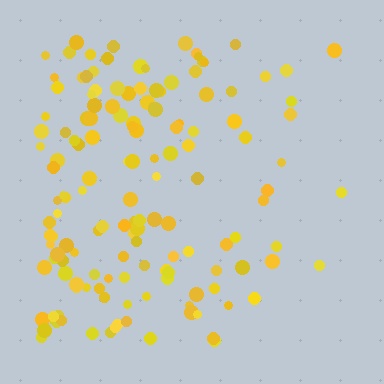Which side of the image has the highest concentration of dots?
The left.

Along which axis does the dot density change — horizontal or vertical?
Horizontal.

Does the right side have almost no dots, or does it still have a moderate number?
Still a moderate number, just noticeably fewer than the left.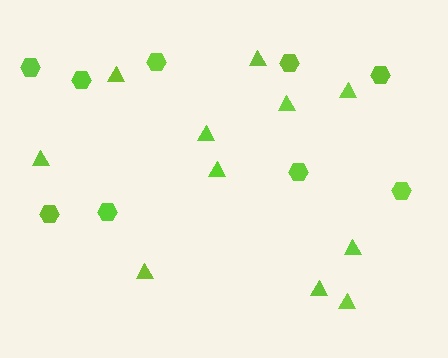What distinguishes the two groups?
There are 2 groups: one group of triangles (11) and one group of hexagons (9).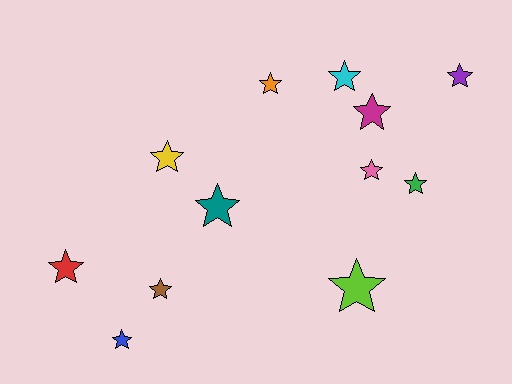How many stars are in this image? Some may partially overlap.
There are 12 stars.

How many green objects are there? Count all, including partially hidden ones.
There is 1 green object.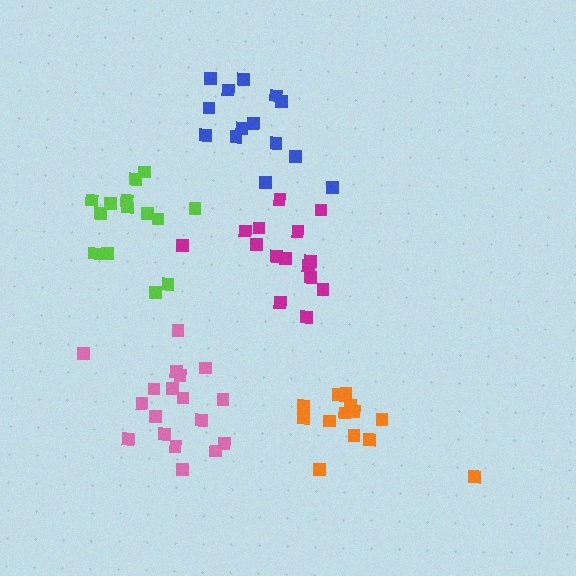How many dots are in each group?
Group 1: 13 dots, Group 2: 14 dots, Group 3: 18 dots, Group 4: 14 dots, Group 5: 15 dots (74 total).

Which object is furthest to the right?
The orange cluster is rightmost.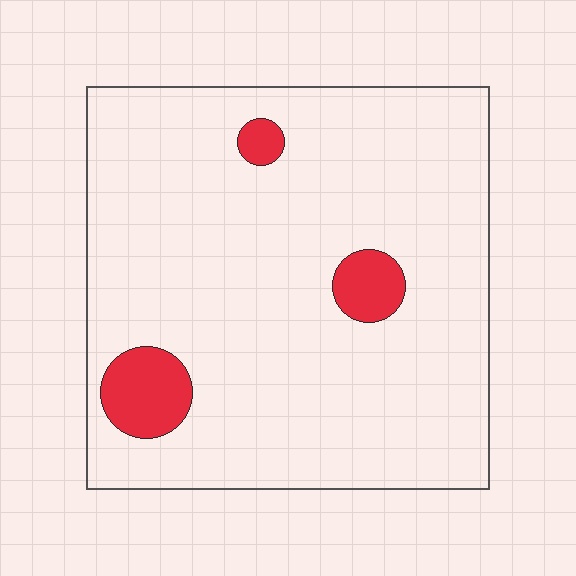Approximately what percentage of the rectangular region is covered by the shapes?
Approximately 10%.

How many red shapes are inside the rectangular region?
3.